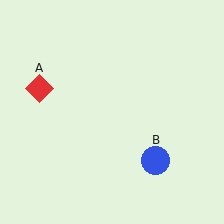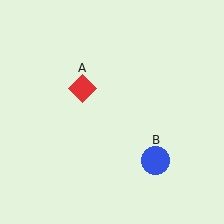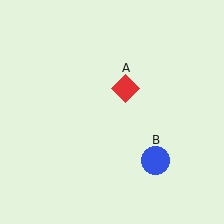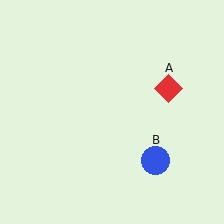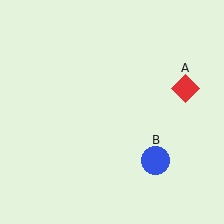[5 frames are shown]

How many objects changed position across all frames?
1 object changed position: red diamond (object A).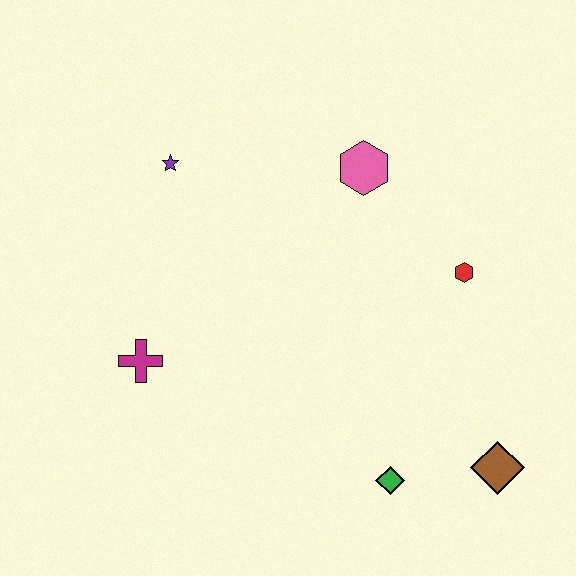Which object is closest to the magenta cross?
The purple star is closest to the magenta cross.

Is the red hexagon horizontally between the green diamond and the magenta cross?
No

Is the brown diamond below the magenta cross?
Yes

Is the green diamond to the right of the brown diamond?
No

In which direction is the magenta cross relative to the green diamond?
The magenta cross is to the left of the green diamond.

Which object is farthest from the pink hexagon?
The brown diamond is farthest from the pink hexagon.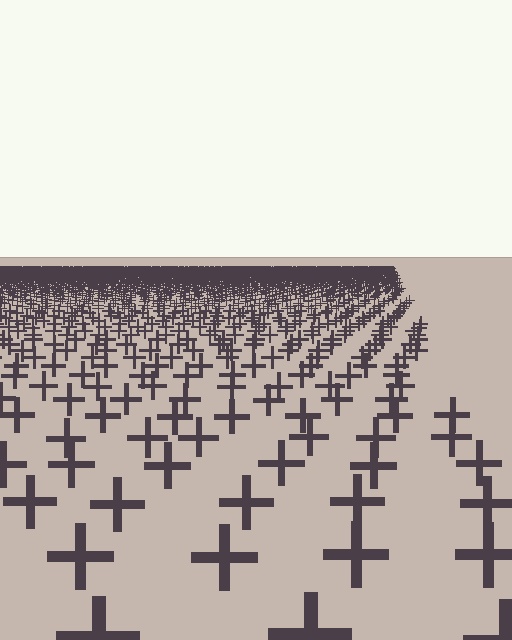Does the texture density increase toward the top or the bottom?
Density increases toward the top.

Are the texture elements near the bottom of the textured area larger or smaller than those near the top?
Larger. Near the bottom, elements are closer to the viewer and appear at a bigger on-screen size.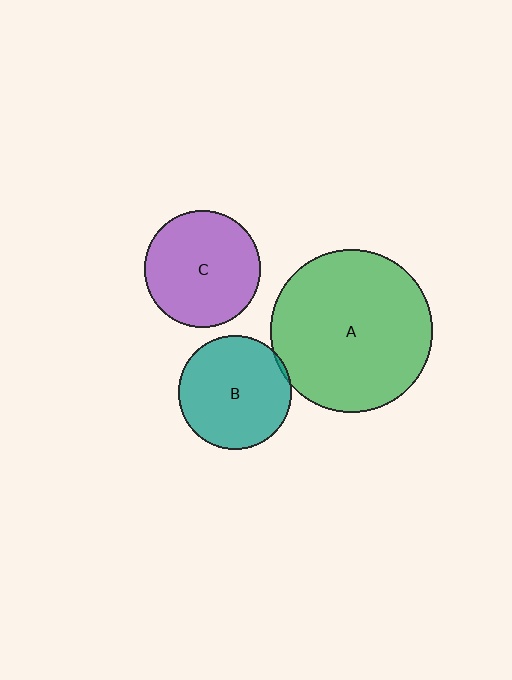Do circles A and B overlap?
Yes.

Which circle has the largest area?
Circle A (green).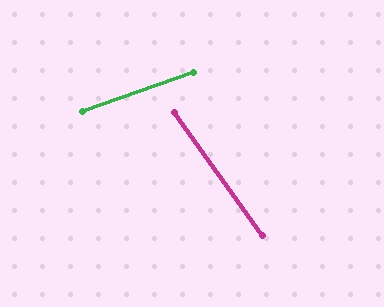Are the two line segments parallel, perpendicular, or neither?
Neither parallel nor perpendicular — they differ by about 74°.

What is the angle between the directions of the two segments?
Approximately 74 degrees.